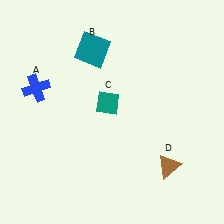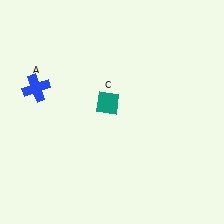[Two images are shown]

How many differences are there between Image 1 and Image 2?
There are 2 differences between the two images.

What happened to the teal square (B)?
The teal square (B) was removed in Image 2. It was in the top-left area of Image 1.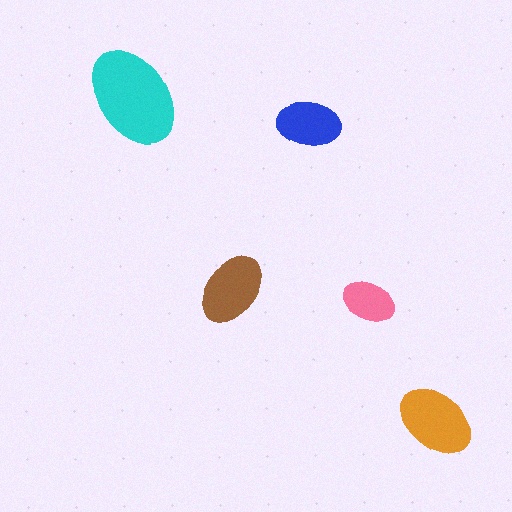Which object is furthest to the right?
The orange ellipse is rightmost.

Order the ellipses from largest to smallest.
the cyan one, the orange one, the brown one, the blue one, the pink one.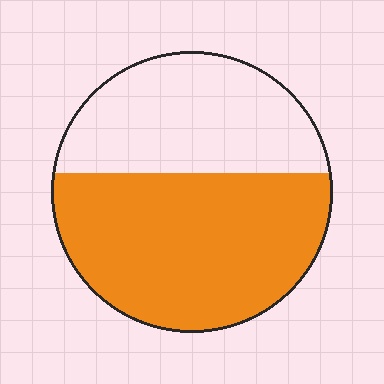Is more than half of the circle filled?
Yes.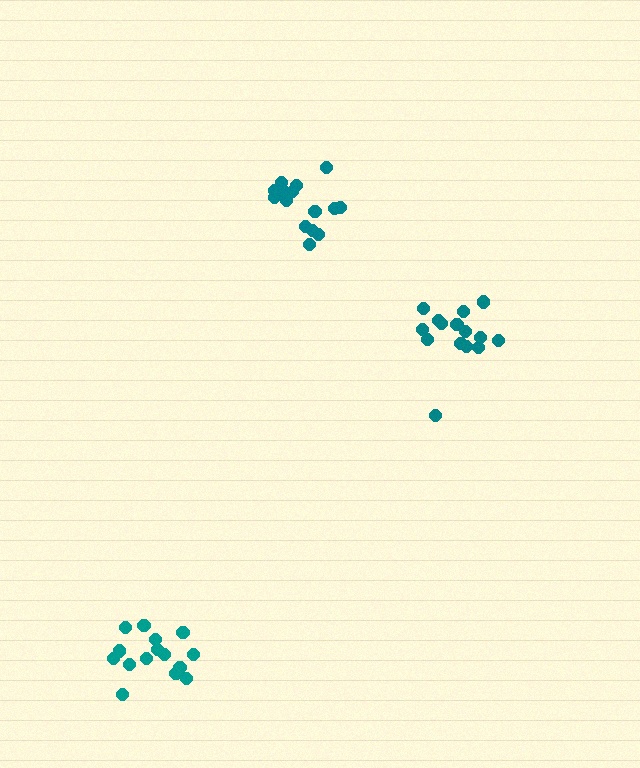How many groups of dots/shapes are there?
There are 3 groups.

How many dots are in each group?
Group 1: 15 dots, Group 2: 15 dots, Group 3: 15 dots (45 total).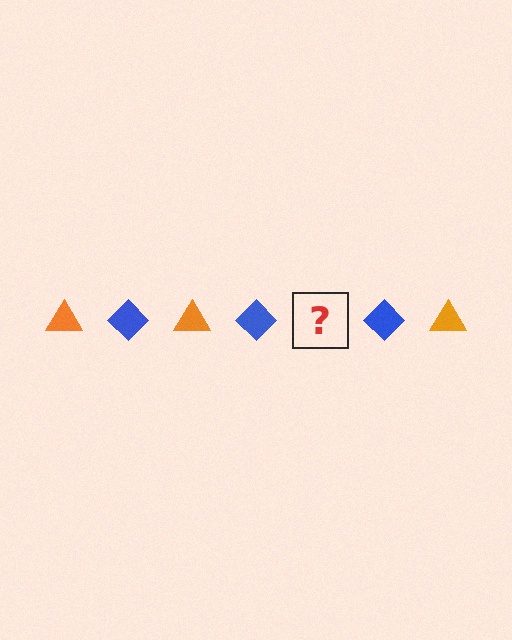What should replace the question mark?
The question mark should be replaced with an orange triangle.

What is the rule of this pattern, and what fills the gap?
The rule is that the pattern alternates between orange triangle and blue diamond. The gap should be filled with an orange triangle.